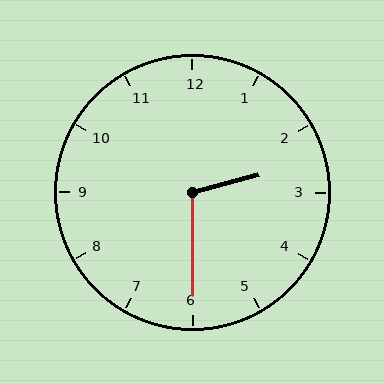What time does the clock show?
2:30.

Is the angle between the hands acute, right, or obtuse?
It is obtuse.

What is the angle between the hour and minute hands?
Approximately 105 degrees.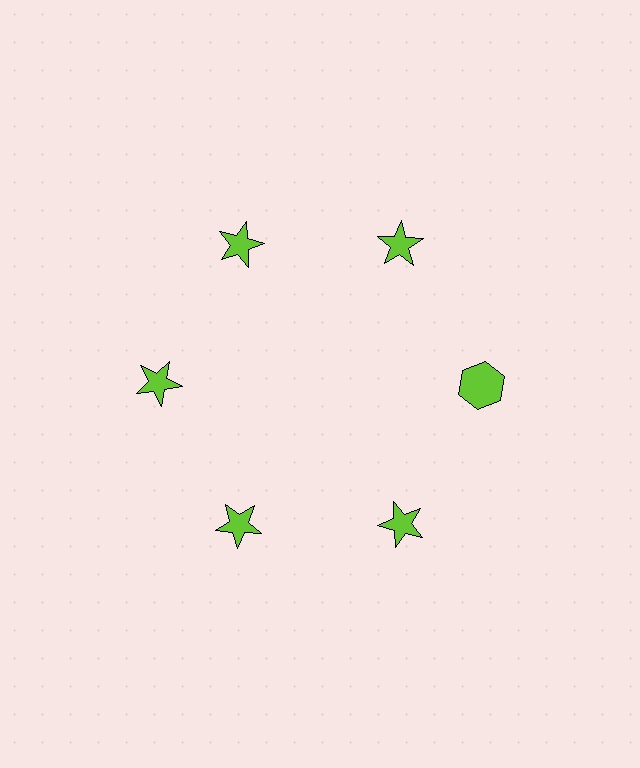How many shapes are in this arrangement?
There are 6 shapes arranged in a ring pattern.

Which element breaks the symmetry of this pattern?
The lime hexagon at roughly the 3 o'clock position breaks the symmetry. All other shapes are lime stars.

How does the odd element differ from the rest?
It has a different shape: hexagon instead of star.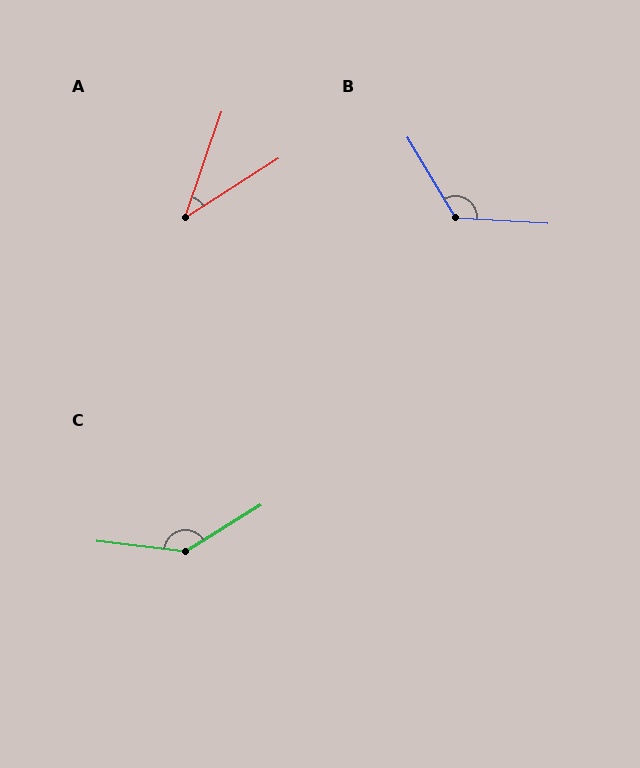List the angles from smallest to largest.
A (38°), B (124°), C (141°).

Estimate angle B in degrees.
Approximately 124 degrees.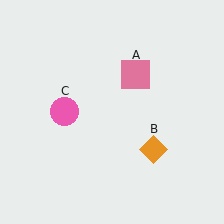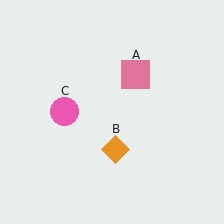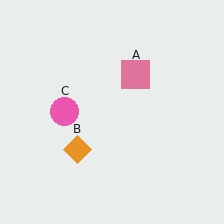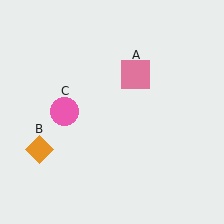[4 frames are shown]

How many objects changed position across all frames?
1 object changed position: orange diamond (object B).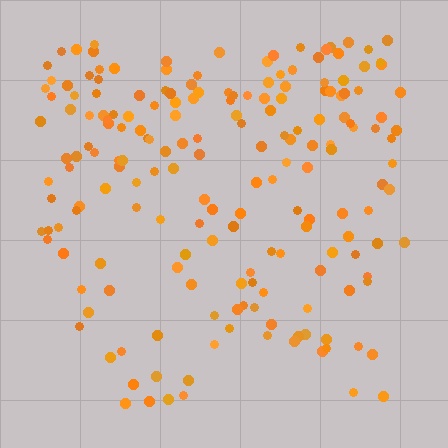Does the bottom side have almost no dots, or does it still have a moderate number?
Still a moderate number, just noticeably fewer than the top.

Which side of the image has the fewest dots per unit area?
The bottom.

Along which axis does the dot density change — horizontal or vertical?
Vertical.